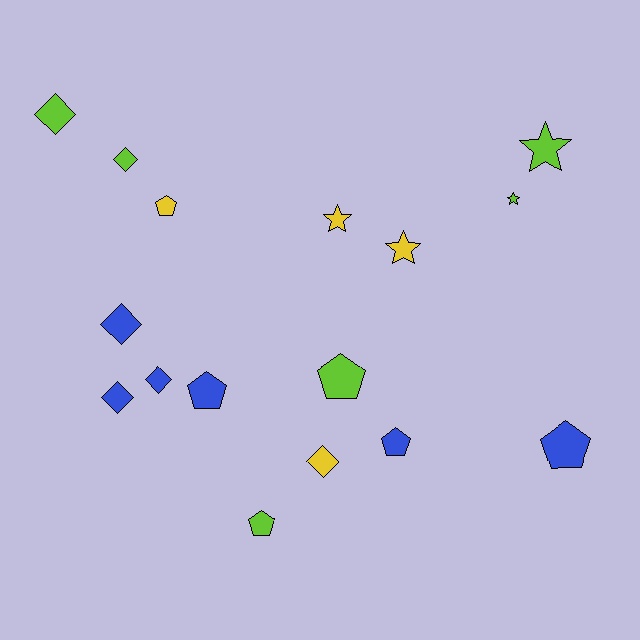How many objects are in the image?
There are 16 objects.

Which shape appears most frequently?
Diamond, with 6 objects.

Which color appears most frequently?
Lime, with 6 objects.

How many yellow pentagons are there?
There is 1 yellow pentagon.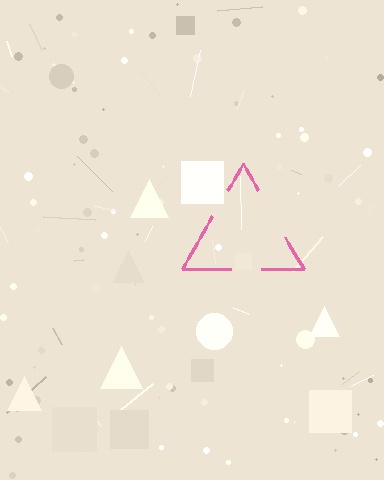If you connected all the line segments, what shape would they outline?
They would outline a triangle.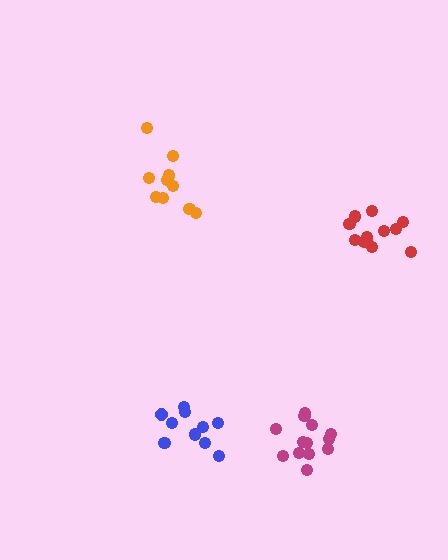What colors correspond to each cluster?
The clusters are colored: blue, magenta, orange, red.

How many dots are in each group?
Group 1: 10 dots, Group 2: 13 dots, Group 3: 10 dots, Group 4: 12 dots (45 total).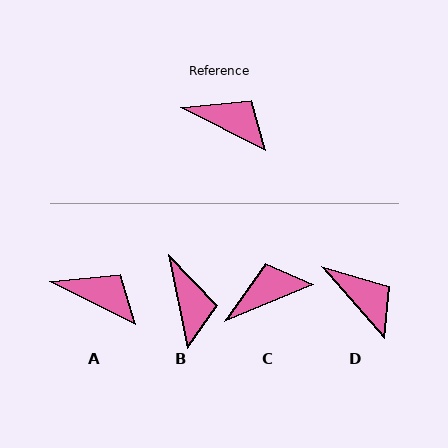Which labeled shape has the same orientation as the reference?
A.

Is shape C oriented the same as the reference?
No, it is off by about 49 degrees.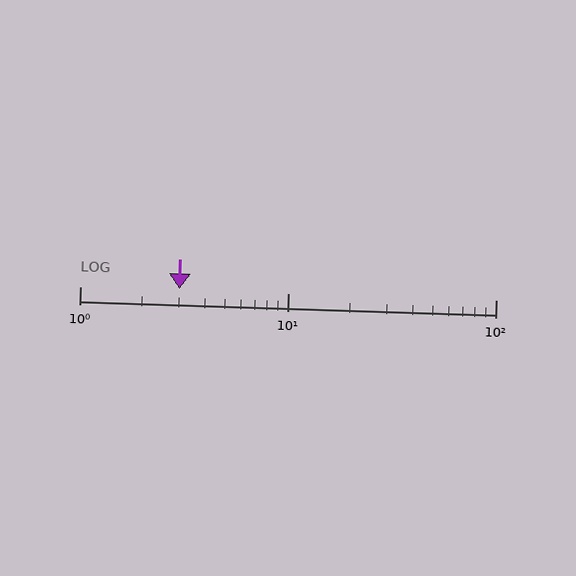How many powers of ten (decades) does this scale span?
The scale spans 2 decades, from 1 to 100.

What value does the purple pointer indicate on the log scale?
The pointer indicates approximately 3.